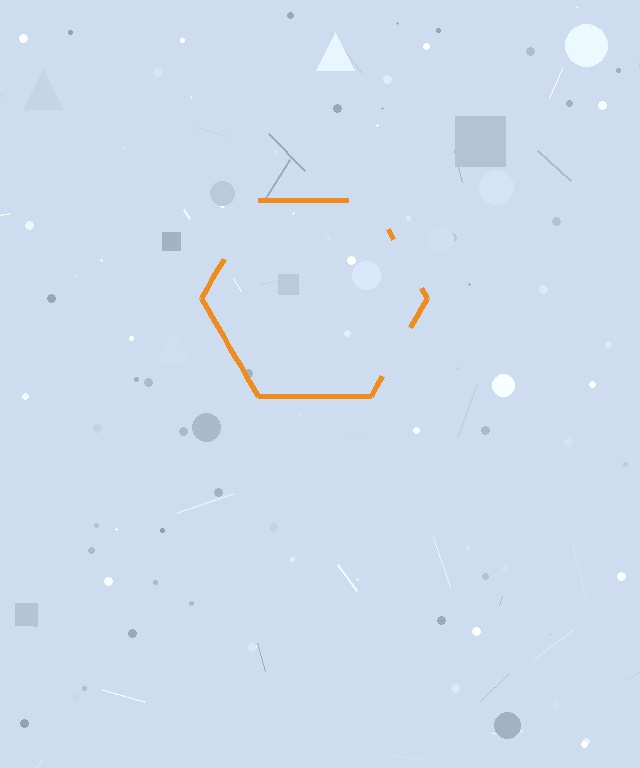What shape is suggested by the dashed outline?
The dashed outline suggests a hexagon.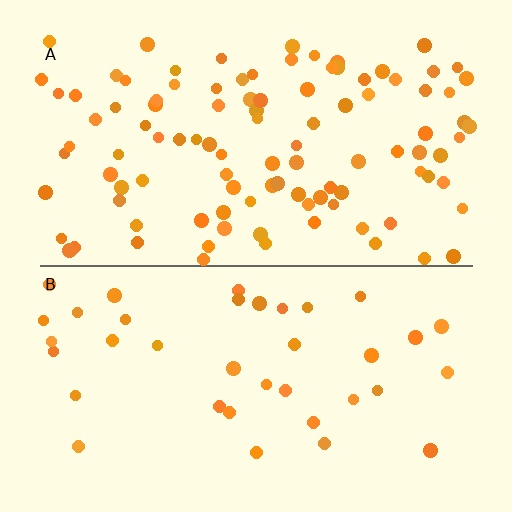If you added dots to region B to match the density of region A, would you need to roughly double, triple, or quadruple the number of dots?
Approximately triple.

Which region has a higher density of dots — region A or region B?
A (the top).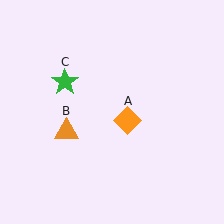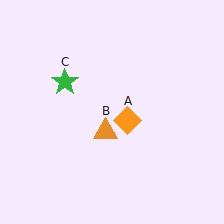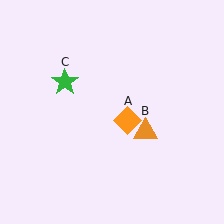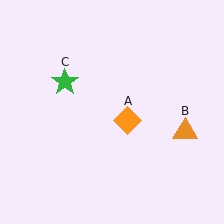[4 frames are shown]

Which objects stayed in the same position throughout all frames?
Orange diamond (object A) and green star (object C) remained stationary.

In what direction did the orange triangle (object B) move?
The orange triangle (object B) moved right.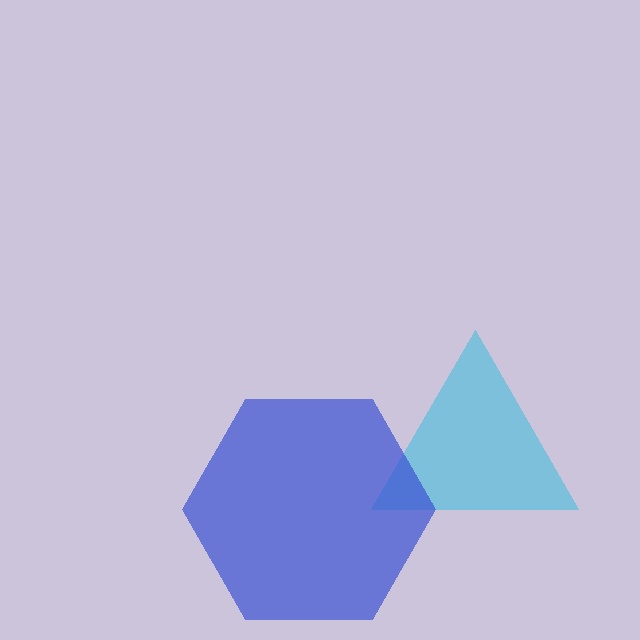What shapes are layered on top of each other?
The layered shapes are: a cyan triangle, a blue hexagon.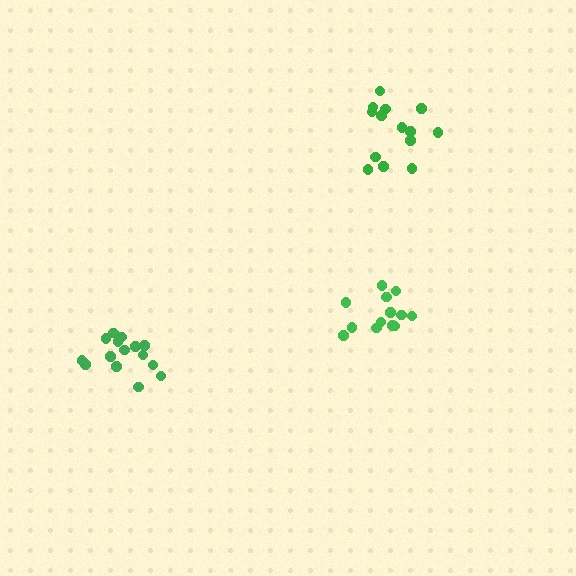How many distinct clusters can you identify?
There are 3 distinct clusters.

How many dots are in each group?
Group 1: 13 dots, Group 2: 14 dots, Group 3: 15 dots (42 total).